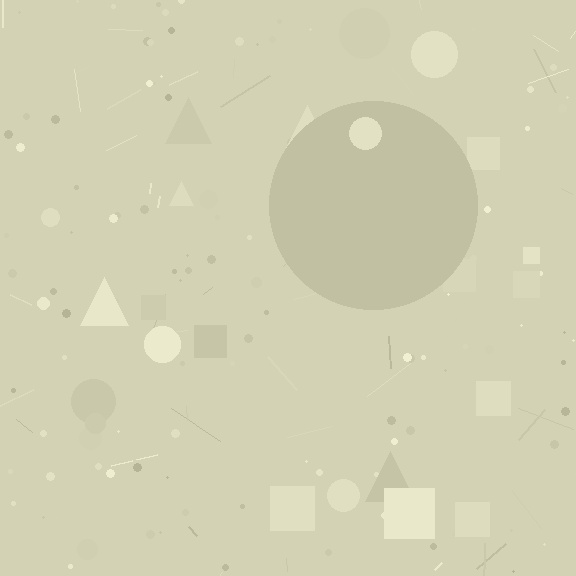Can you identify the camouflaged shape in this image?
The camouflaged shape is a circle.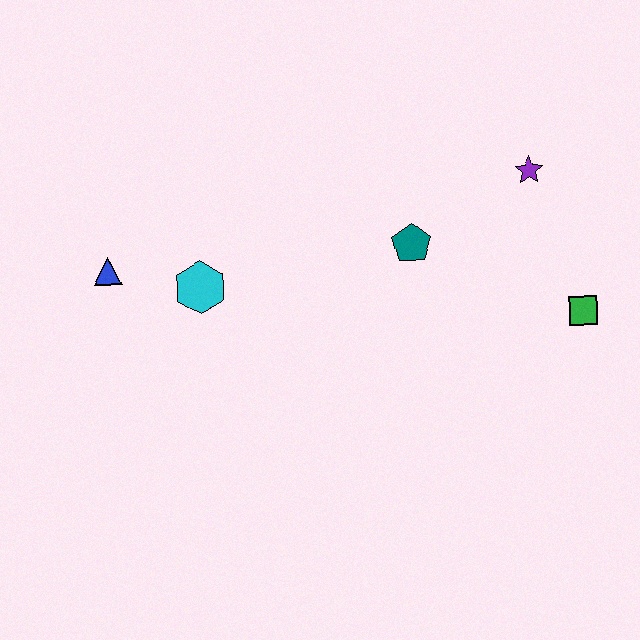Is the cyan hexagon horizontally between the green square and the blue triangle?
Yes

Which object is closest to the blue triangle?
The cyan hexagon is closest to the blue triangle.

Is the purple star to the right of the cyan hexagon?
Yes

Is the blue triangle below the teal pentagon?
Yes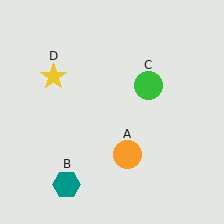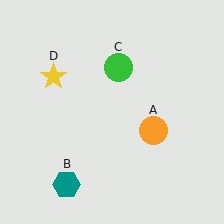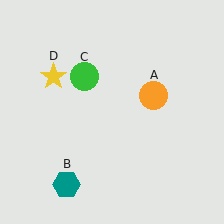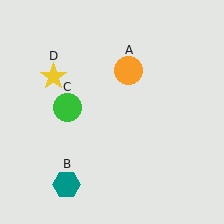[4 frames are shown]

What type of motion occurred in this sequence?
The orange circle (object A), green circle (object C) rotated counterclockwise around the center of the scene.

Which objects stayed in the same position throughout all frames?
Teal hexagon (object B) and yellow star (object D) remained stationary.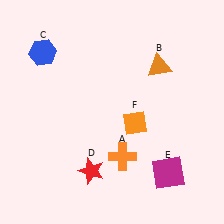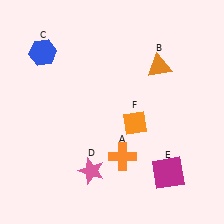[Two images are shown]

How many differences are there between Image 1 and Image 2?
There is 1 difference between the two images.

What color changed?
The star (D) changed from red in Image 1 to pink in Image 2.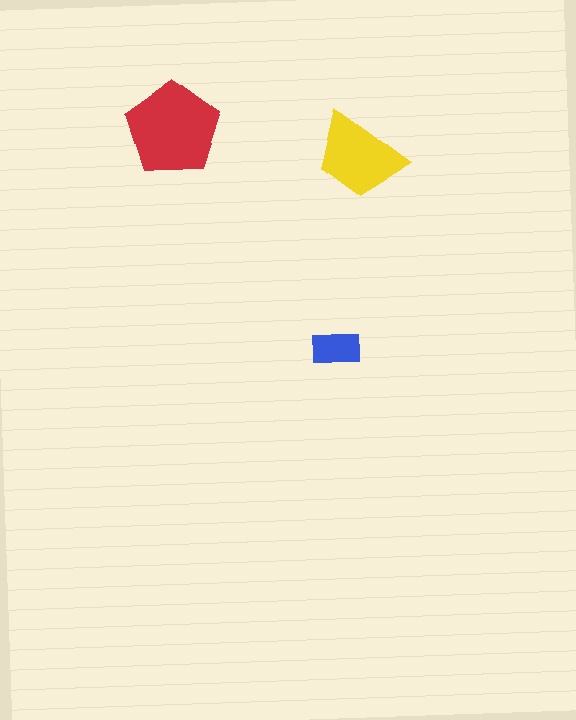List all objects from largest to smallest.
The red pentagon, the yellow trapezoid, the blue rectangle.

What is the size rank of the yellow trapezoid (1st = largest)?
2nd.